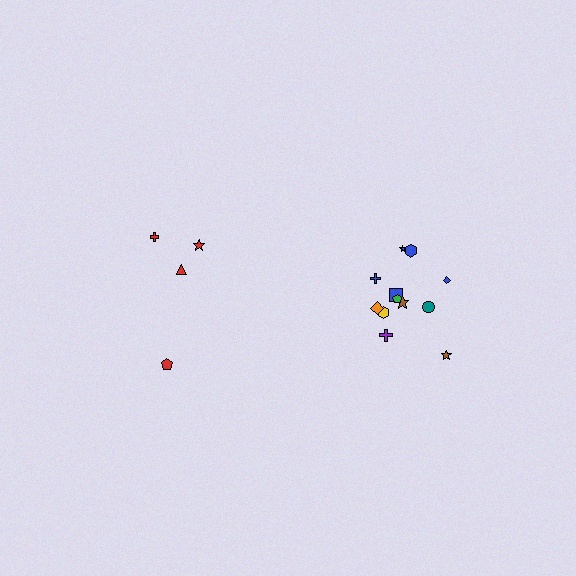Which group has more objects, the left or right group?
The right group.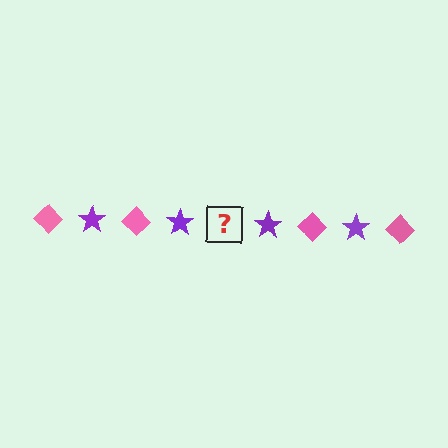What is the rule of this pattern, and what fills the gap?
The rule is that the pattern alternates between pink diamond and purple star. The gap should be filled with a pink diamond.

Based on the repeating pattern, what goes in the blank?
The blank should be a pink diamond.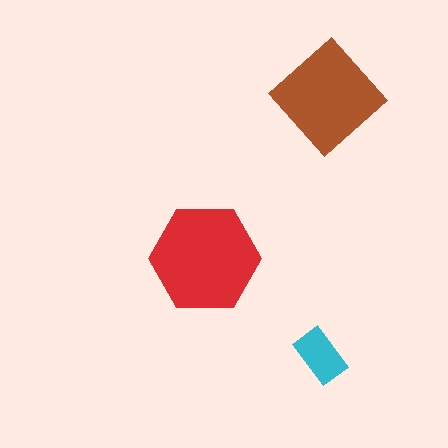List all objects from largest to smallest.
The red hexagon, the brown diamond, the cyan rectangle.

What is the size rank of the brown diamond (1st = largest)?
2nd.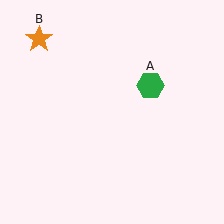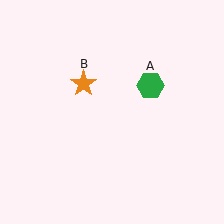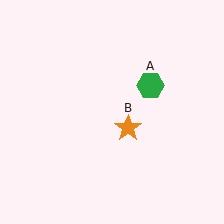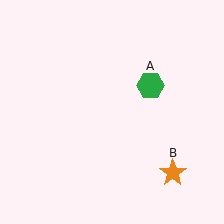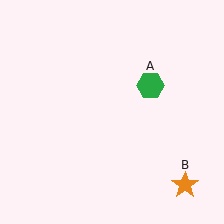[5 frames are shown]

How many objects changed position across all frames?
1 object changed position: orange star (object B).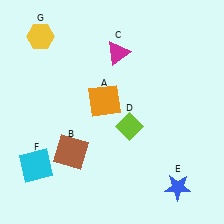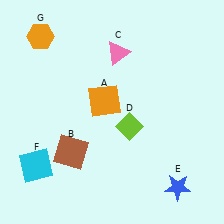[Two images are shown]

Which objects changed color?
C changed from magenta to pink. G changed from yellow to orange.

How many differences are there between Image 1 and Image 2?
There are 2 differences between the two images.